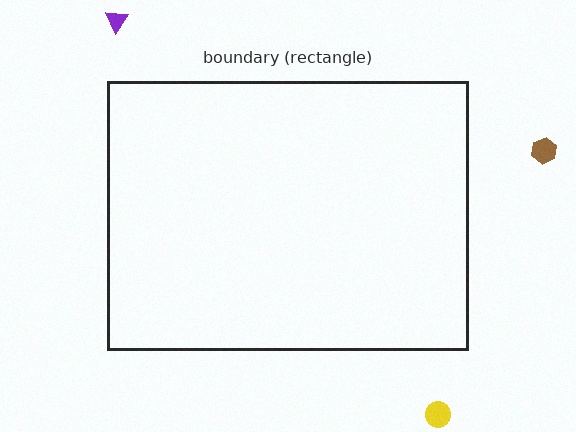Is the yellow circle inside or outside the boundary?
Outside.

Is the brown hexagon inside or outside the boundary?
Outside.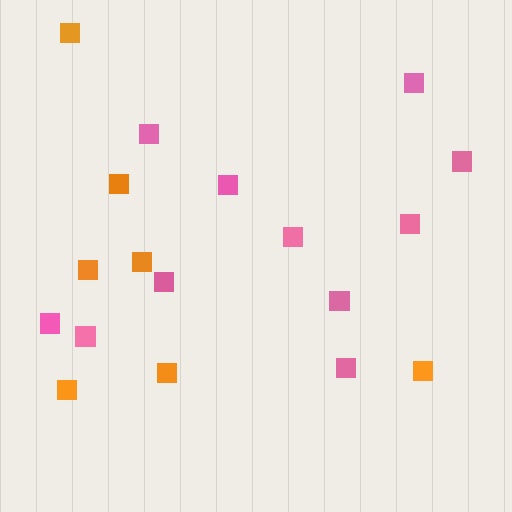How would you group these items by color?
There are 2 groups: one group of pink squares (11) and one group of orange squares (7).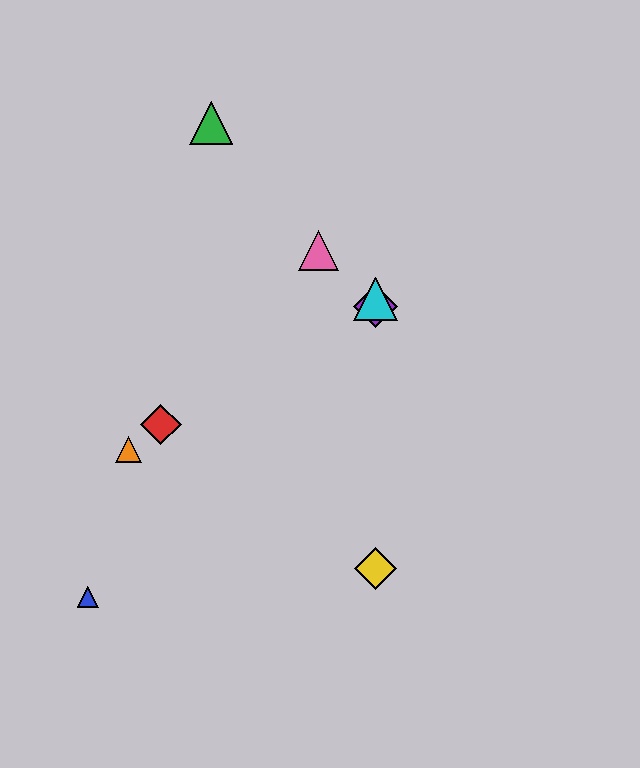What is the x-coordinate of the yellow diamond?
The yellow diamond is at x≈376.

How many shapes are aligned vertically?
3 shapes (the yellow diamond, the purple diamond, the cyan triangle) are aligned vertically.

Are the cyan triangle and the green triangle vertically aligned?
No, the cyan triangle is at x≈376 and the green triangle is at x≈211.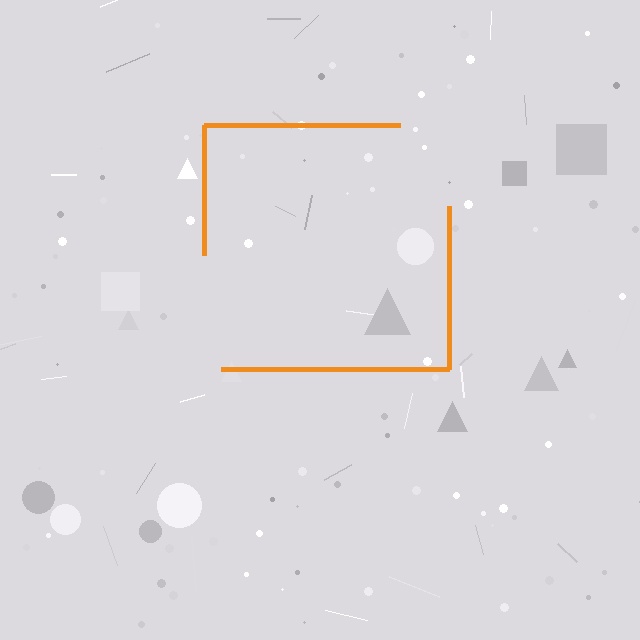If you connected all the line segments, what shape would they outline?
They would outline a square.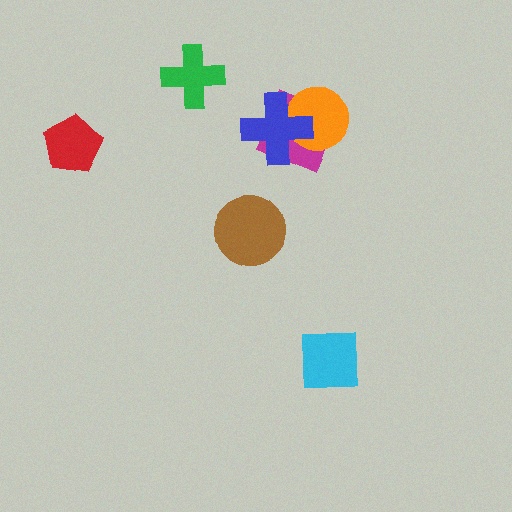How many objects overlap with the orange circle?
2 objects overlap with the orange circle.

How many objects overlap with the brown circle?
0 objects overlap with the brown circle.